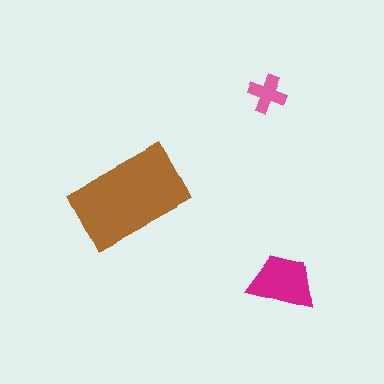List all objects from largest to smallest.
The brown rectangle, the magenta trapezoid, the pink cross.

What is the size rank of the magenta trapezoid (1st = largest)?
2nd.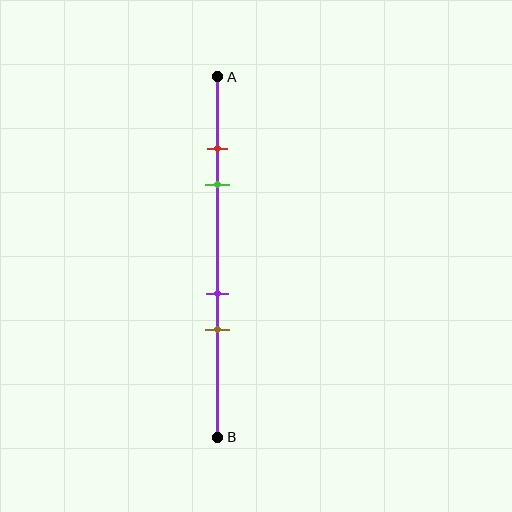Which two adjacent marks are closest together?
The red and green marks are the closest adjacent pair.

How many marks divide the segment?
There are 4 marks dividing the segment.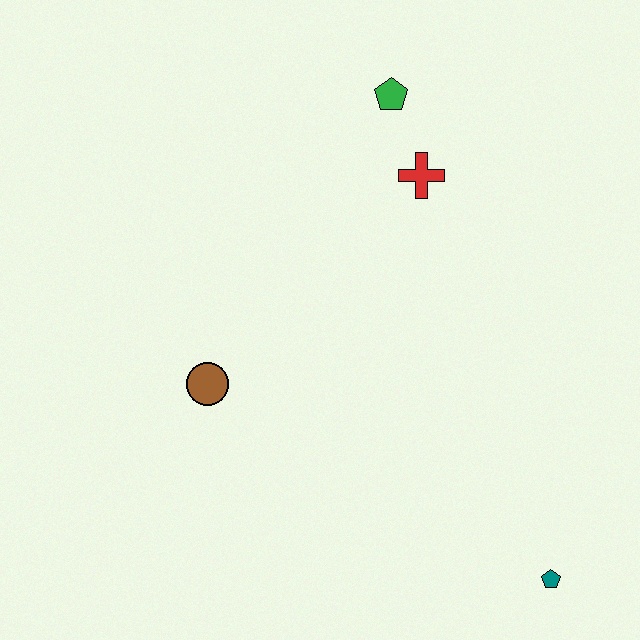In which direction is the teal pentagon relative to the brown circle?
The teal pentagon is to the right of the brown circle.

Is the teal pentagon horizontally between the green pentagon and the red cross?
No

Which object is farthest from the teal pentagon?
The green pentagon is farthest from the teal pentagon.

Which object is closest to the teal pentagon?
The brown circle is closest to the teal pentagon.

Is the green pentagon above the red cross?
Yes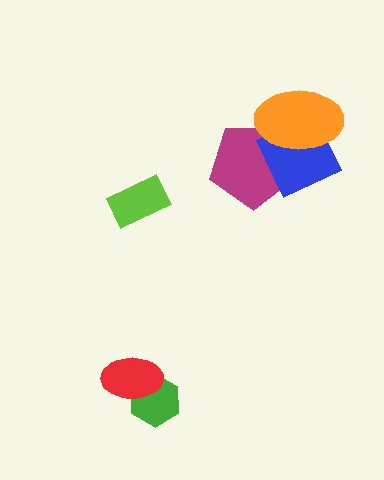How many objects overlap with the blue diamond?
2 objects overlap with the blue diamond.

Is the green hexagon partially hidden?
Yes, it is partially covered by another shape.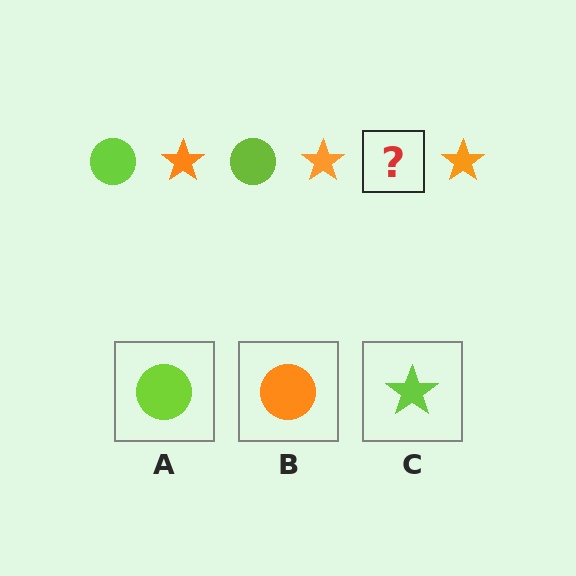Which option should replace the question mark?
Option A.